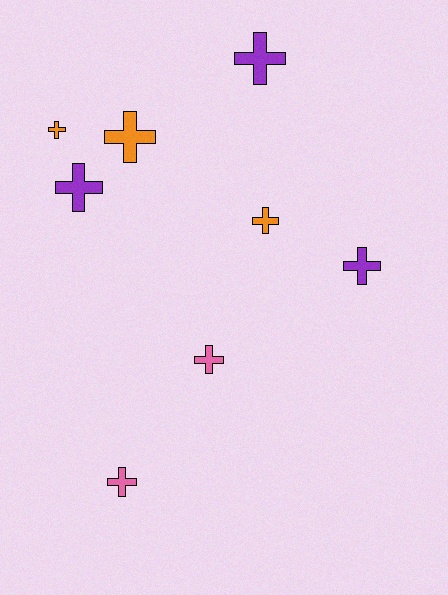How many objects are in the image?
There are 8 objects.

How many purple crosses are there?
There are 3 purple crosses.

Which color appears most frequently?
Purple, with 3 objects.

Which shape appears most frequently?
Cross, with 8 objects.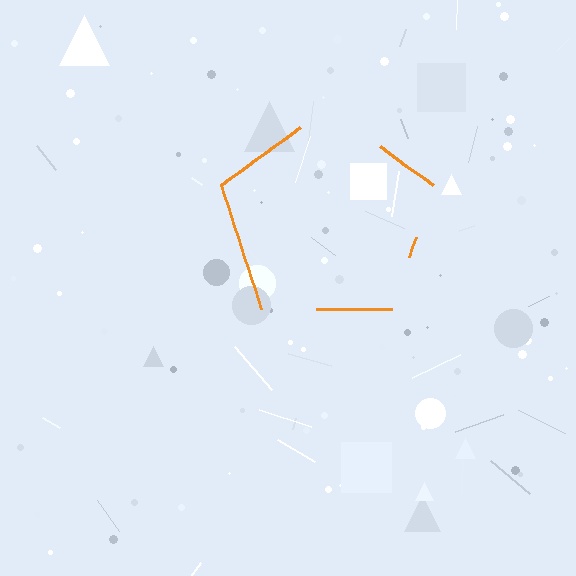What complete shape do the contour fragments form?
The contour fragments form a pentagon.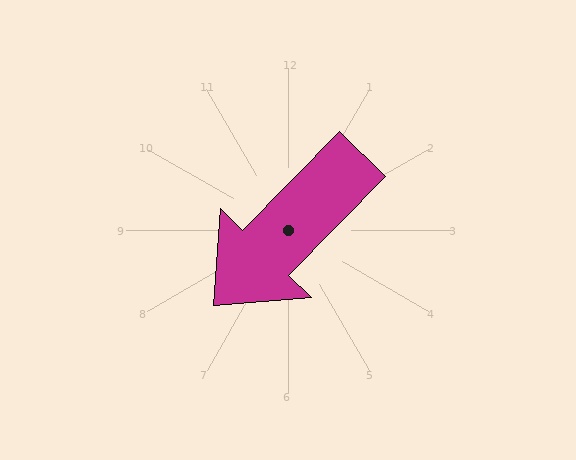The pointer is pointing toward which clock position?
Roughly 7 o'clock.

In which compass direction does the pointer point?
Southwest.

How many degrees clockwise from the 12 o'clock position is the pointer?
Approximately 224 degrees.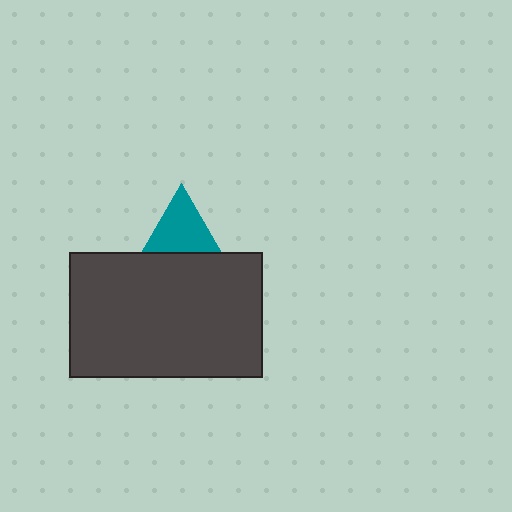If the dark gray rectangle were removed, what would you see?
You would see the complete teal triangle.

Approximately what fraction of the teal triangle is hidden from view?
Roughly 65% of the teal triangle is hidden behind the dark gray rectangle.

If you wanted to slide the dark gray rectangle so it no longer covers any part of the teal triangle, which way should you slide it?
Slide it down — that is the most direct way to separate the two shapes.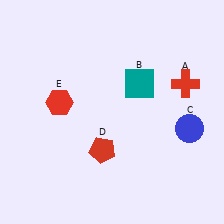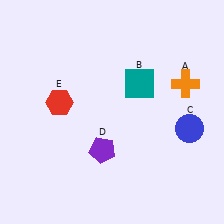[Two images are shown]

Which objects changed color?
A changed from red to orange. D changed from red to purple.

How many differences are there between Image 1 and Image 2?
There are 2 differences between the two images.